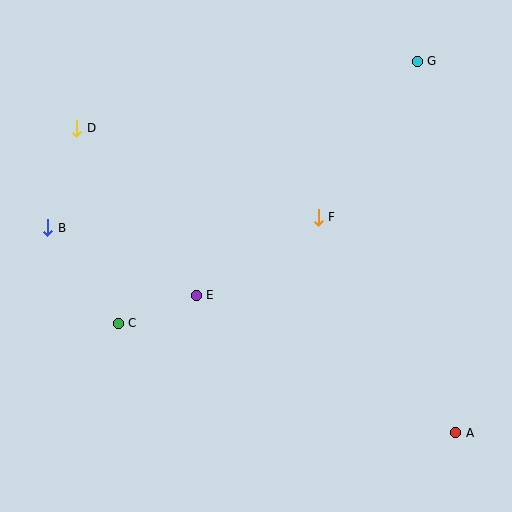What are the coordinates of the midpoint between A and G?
The midpoint between A and G is at (436, 247).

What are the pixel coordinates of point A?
Point A is at (456, 433).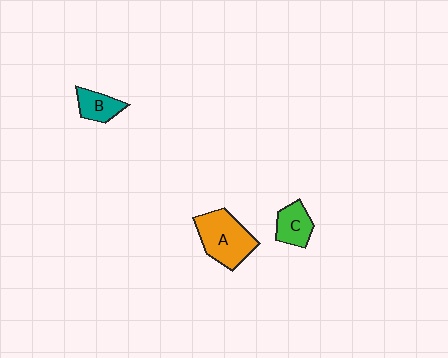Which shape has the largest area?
Shape A (orange).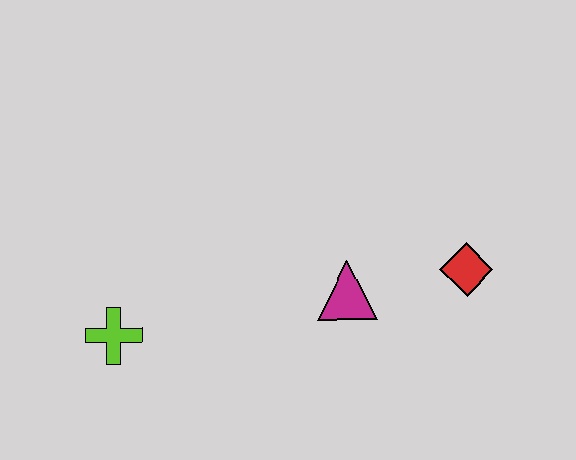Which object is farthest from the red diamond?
The lime cross is farthest from the red diamond.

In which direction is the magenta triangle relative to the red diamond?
The magenta triangle is to the left of the red diamond.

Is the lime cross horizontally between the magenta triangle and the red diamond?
No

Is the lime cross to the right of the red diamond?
No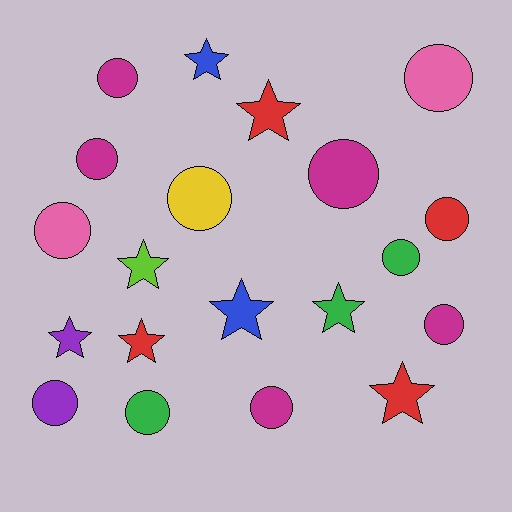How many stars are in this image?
There are 8 stars.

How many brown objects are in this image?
There are no brown objects.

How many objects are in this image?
There are 20 objects.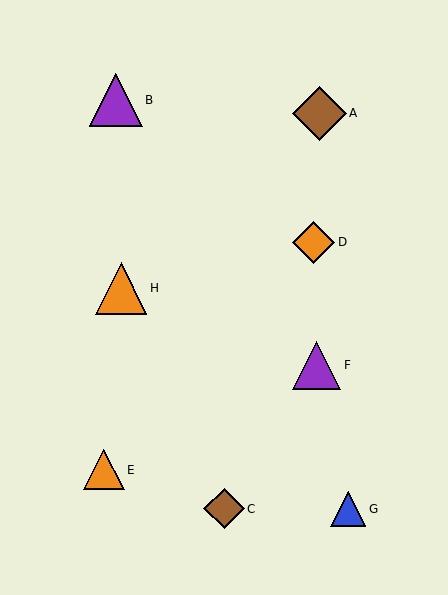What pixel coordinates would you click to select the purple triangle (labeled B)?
Click at (116, 100) to select the purple triangle B.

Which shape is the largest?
The brown diamond (labeled A) is the largest.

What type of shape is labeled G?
Shape G is a blue triangle.